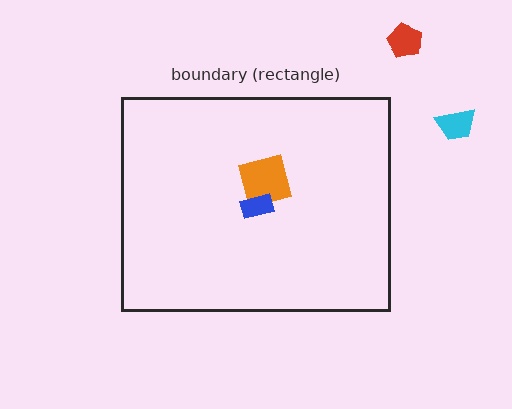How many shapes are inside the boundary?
2 inside, 2 outside.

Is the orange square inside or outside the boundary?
Inside.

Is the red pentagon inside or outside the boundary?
Outside.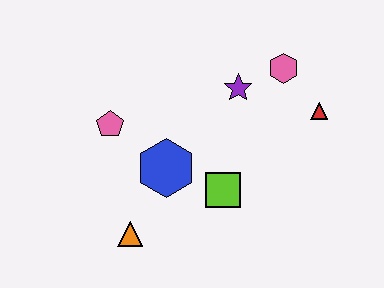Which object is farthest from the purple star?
The orange triangle is farthest from the purple star.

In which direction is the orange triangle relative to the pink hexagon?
The orange triangle is below the pink hexagon.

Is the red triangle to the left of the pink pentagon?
No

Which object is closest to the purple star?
The pink hexagon is closest to the purple star.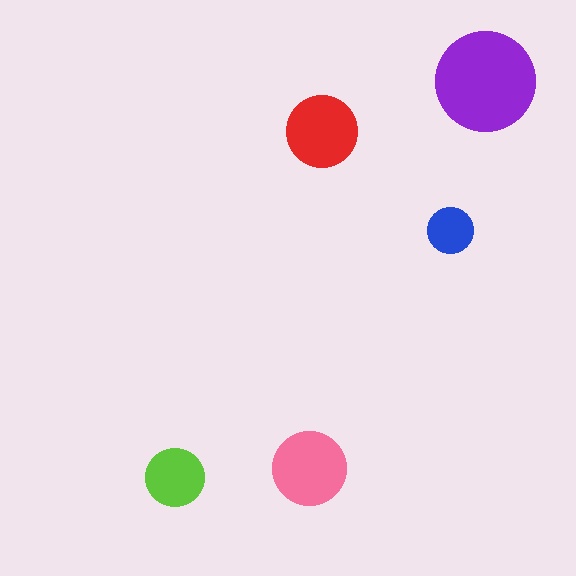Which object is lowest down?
The lime circle is bottommost.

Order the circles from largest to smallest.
the purple one, the pink one, the red one, the lime one, the blue one.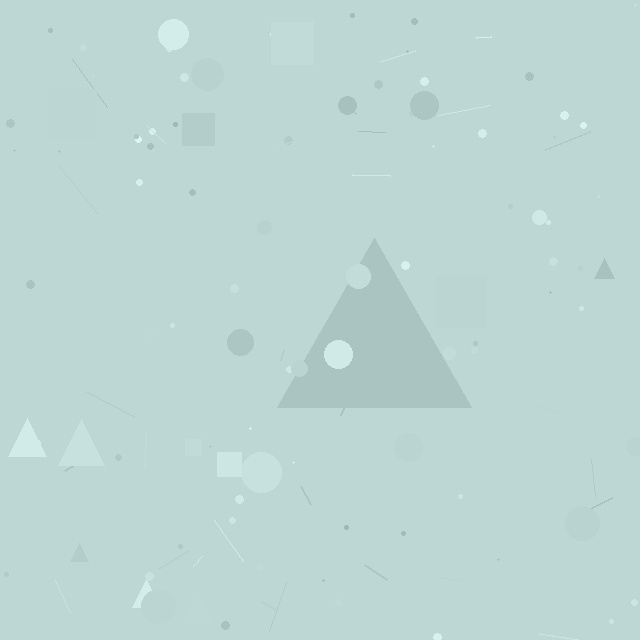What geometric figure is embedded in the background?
A triangle is embedded in the background.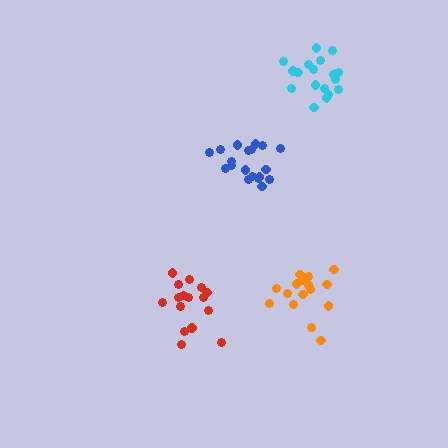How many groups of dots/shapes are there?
There are 4 groups.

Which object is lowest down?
The red cluster is bottommost.